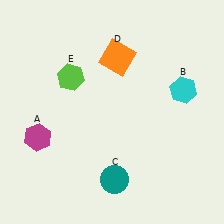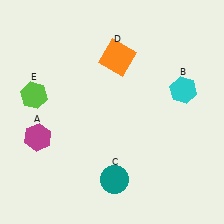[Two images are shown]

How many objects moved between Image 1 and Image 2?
1 object moved between the two images.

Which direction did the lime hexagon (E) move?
The lime hexagon (E) moved left.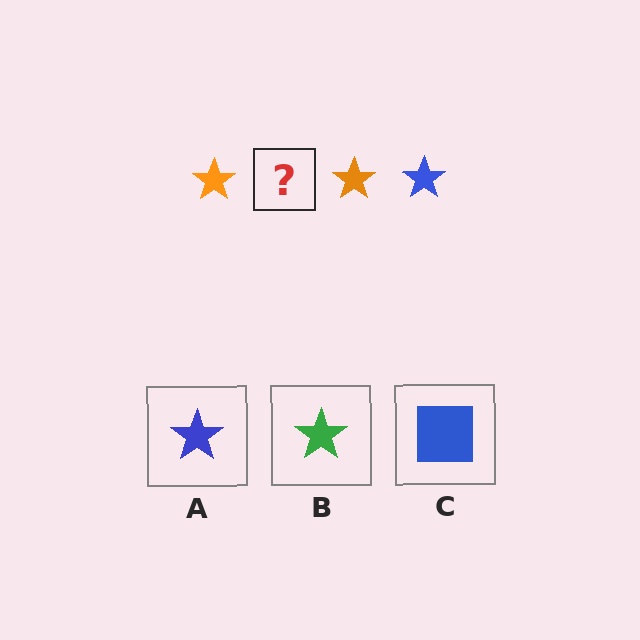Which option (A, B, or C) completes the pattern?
A.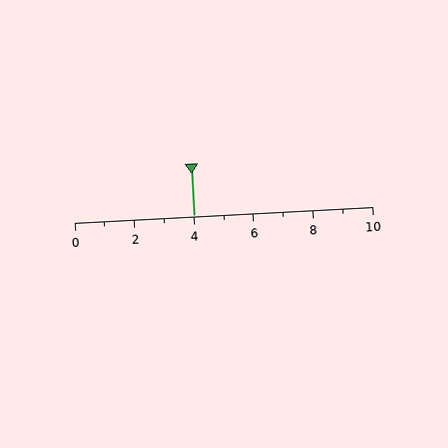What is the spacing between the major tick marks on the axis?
The major ticks are spaced 2 apart.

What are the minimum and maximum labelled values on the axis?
The axis runs from 0 to 10.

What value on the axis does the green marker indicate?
The marker indicates approximately 4.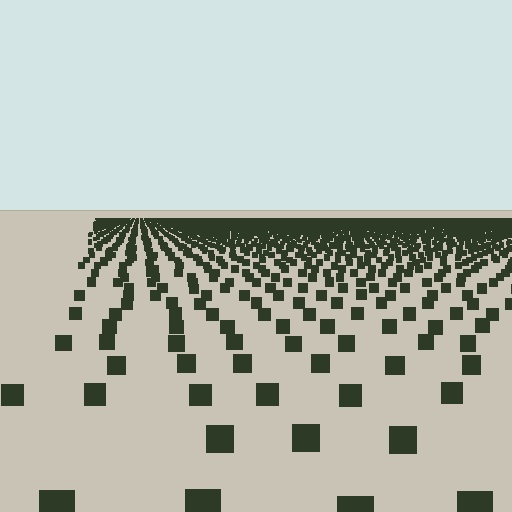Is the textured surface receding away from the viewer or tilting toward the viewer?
The surface is receding away from the viewer. Texture elements get smaller and denser toward the top.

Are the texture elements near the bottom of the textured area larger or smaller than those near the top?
Larger. Near the bottom, elements are closer to the viewer and appear at a bigger on-screen size.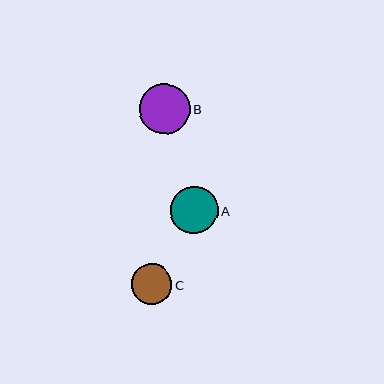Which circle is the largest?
Circle B is the largest with a size of approximately 51 pixels.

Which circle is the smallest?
Circle C is the smallest with a size of approximately 41 pixels.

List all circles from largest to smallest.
From largest to smallest: B, A, C.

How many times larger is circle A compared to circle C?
Circle A is approximately 1.2 times the size of circle C.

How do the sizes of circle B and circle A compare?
Circle B and circle A are approximately the same size.